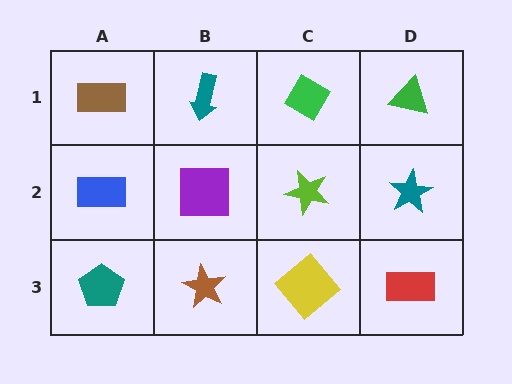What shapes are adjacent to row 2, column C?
A green diamond (row 1, column C), a yellow diamond (row 3, column C), a purple square (row 2, column B), a teal star (row 2, column D).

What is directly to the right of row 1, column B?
A green diamond.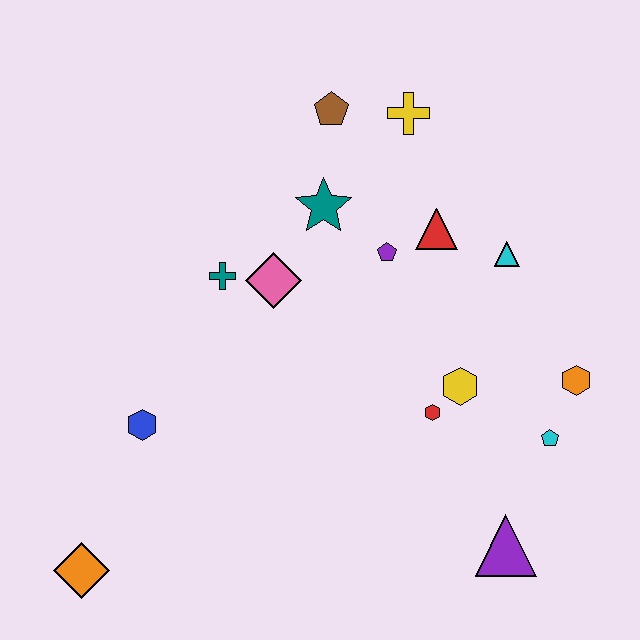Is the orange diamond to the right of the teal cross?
No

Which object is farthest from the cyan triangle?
The orange diamond is farthest from the cyan triangle.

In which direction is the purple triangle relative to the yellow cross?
The purple triangle is below the yellow cross.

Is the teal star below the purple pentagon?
No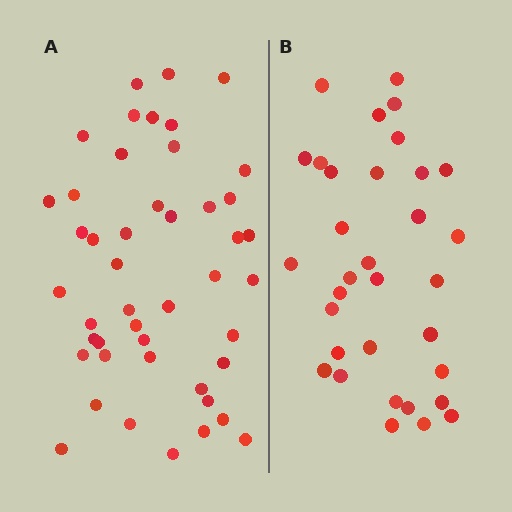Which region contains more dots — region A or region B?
Region A (the left region) has more dots.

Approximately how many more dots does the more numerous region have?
Region A has approximately 15 more dots than region B.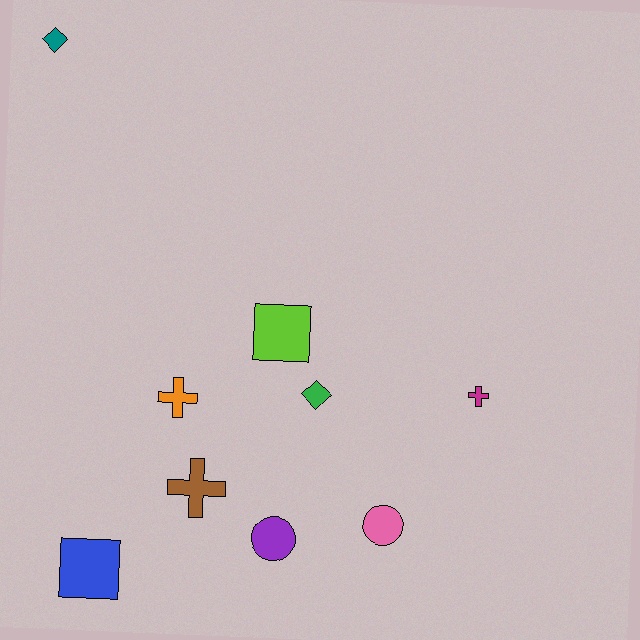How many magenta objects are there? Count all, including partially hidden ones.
There is 1 magenta object.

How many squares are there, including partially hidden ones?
There are 2 squares.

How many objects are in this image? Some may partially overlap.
There are 9 objects.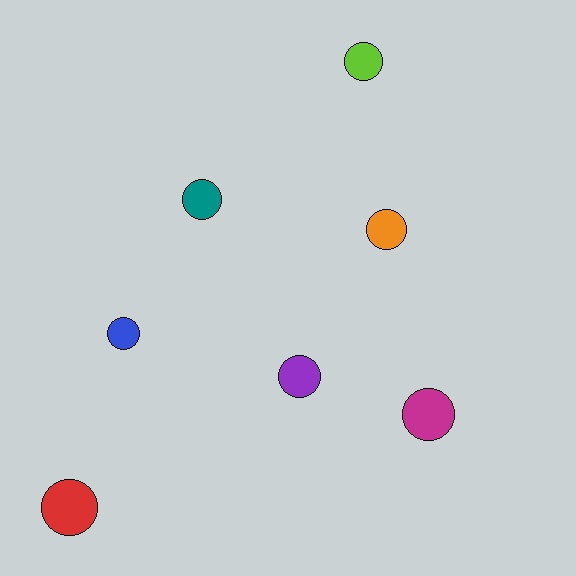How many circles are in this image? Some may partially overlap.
There are 7 circles.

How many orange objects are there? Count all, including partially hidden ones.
There is 1 orange object.